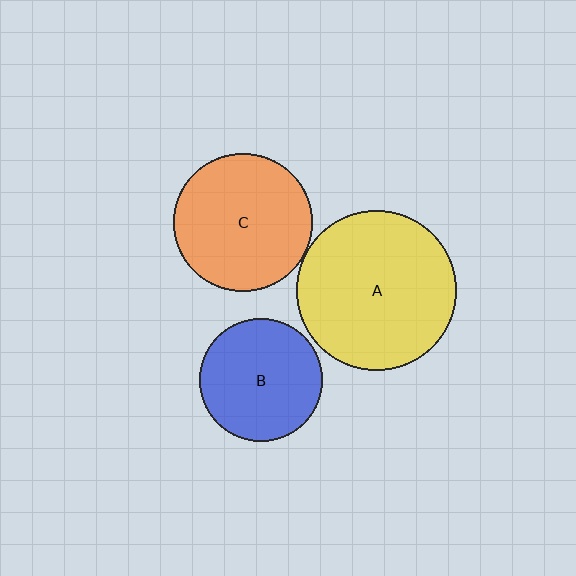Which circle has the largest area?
Circle A (yellow).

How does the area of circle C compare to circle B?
Approximately 1.3 times.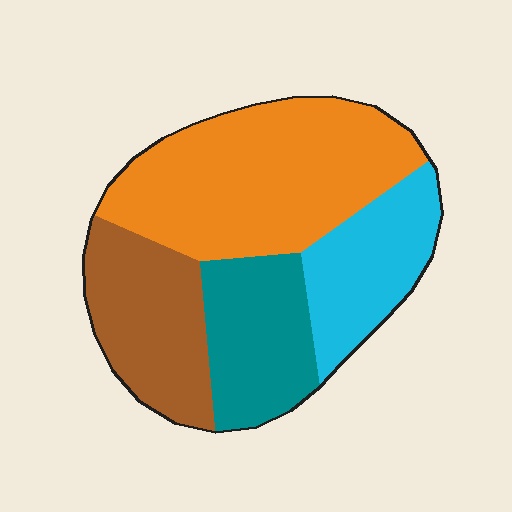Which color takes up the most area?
Orange, at roughly 40%.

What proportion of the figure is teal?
Teal takes up between a sixth and a third of the figure.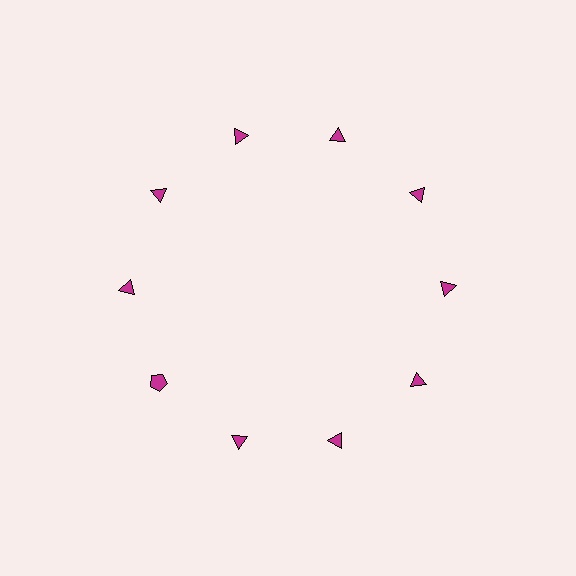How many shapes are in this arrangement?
There are 10 shapes arranged in a ring pattern.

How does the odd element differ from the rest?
It has a different shape: pentagon instead of triangle.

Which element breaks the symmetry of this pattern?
The magenta pentagon at roughly the 8 o'clock position breaks the symmetry. All other shapes are magenta triangles.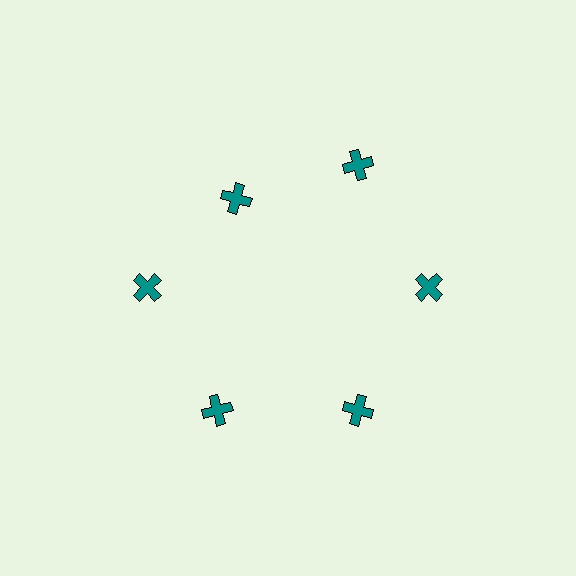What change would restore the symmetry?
The symmetry would be restored by moving it outward, back onto the ring so that all 6 crosses sit at equal angles and equal distance from the center.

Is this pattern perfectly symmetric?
No. The 6 teal crosses are arranged in a ring, but one element near the 11 o'clock position is pulled inward toward the center, breaking the 6-fold rotational symmetry.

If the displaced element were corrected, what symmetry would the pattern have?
It would have 6-fold rotational symmetry — the pattern would map onto itself every 60 degrees.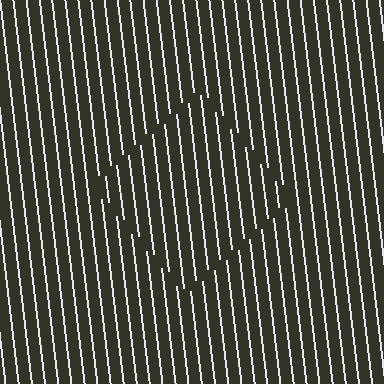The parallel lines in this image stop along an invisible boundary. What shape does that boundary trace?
An illusory square. The interior of the shape contains the same grating, shifted by half a period — the contour is defined by the phase discontinuity where line-ends from the inner and outer gratings abut.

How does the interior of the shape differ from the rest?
The interior of the shape contains the same grating, shifted by half a period — the contour is defined by the phase discontinuity where line-ends from the inner and outer gratings abut.